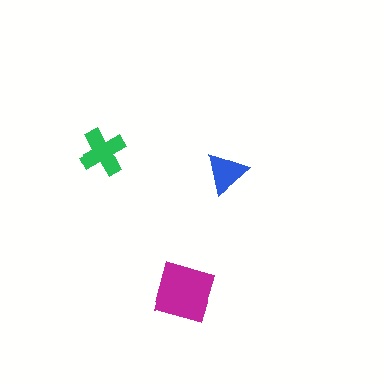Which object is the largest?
The magenta diamond.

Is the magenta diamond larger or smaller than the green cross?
Larger.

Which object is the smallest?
The blue triangle.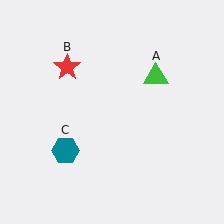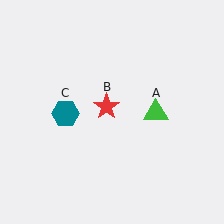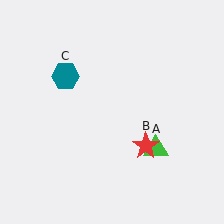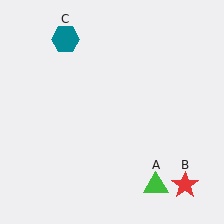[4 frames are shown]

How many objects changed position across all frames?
3 objects changed position: green triangle (object A), red star (object B), teal hexagon (object C).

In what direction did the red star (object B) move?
The red star (object B) moved down and to the right.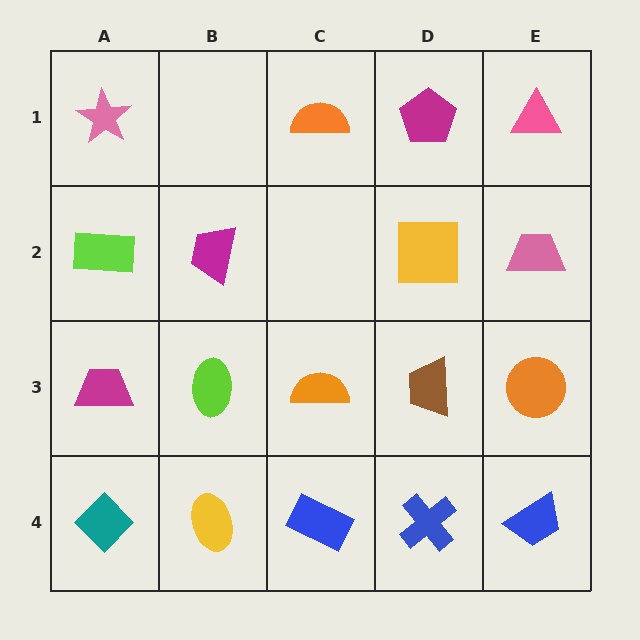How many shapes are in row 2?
4 shapes.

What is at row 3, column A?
A magenta trapezoid.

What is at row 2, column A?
A lime rectangle.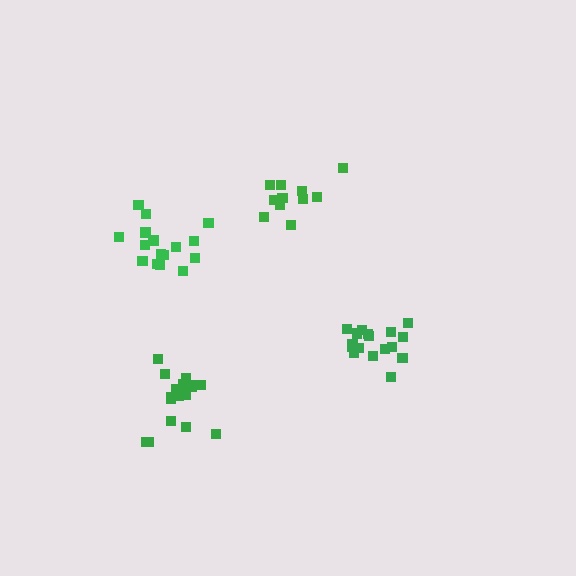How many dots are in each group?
Group 1: 17 dots, Group 2: 16 dots, Group 3: 17 dots, Group 4: 11 dots (61 total).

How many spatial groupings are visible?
There are 4 spatial groupings.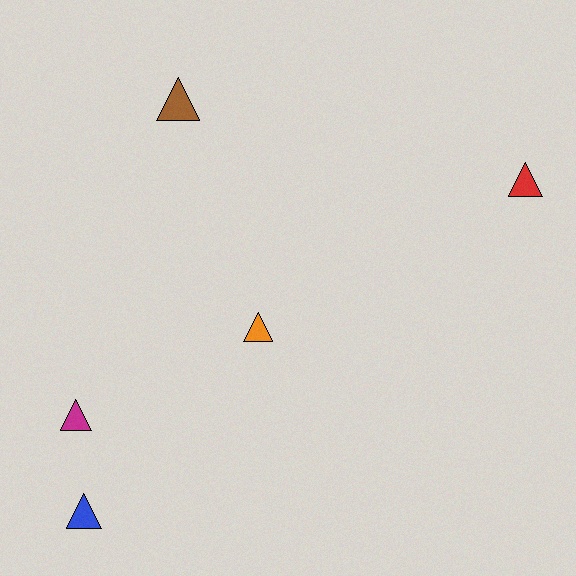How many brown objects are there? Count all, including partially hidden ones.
There is 1 brown object.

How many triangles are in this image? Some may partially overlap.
There are 5 triangles.